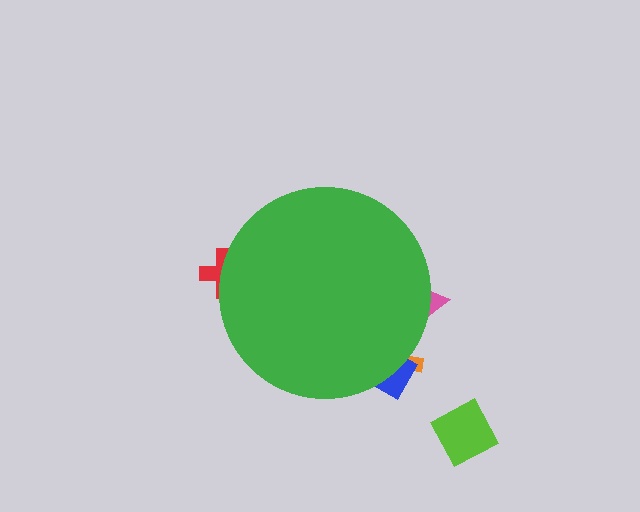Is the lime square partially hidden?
No, the lime square is fully visible.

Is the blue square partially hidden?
Yes, the blue square is partially hidden behind the green circle.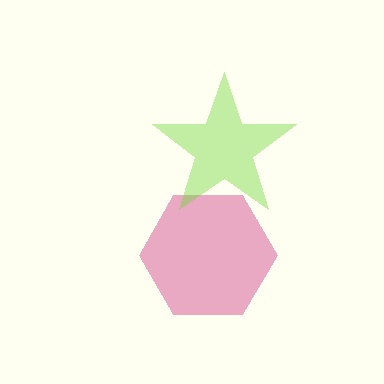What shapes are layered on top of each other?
The layered shapes are: a pink hexagon, a lime star.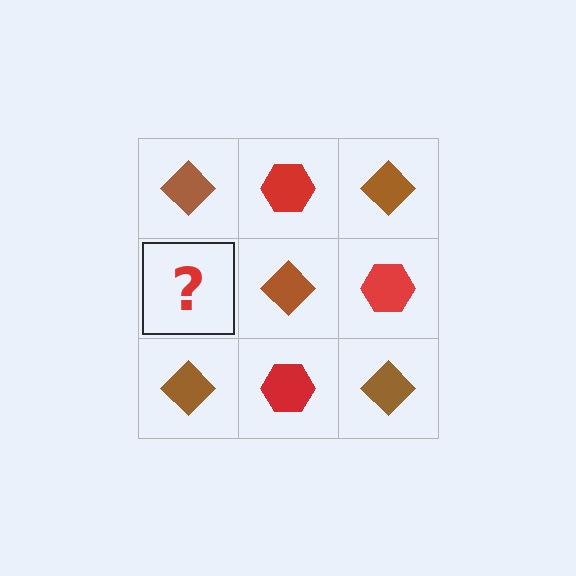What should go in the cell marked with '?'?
The missing cell should contain a red hexagon.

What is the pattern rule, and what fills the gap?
The rule is that it alternates brown diamond and red hexagon in a checkerboard pattern. The gap should be filled with a red hexagon.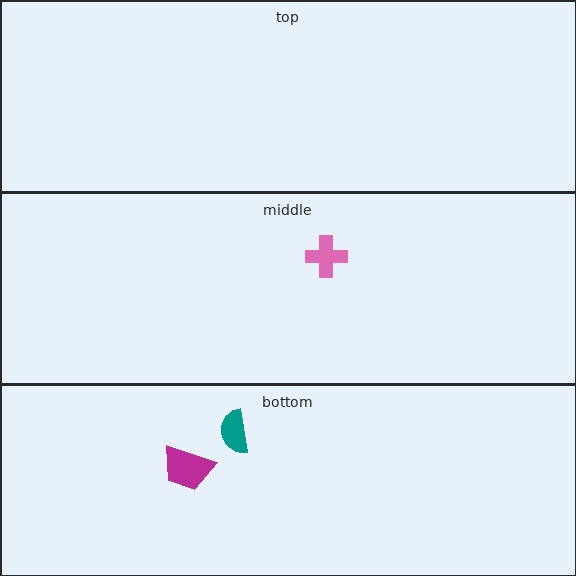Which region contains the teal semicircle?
The bottom region.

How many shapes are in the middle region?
1.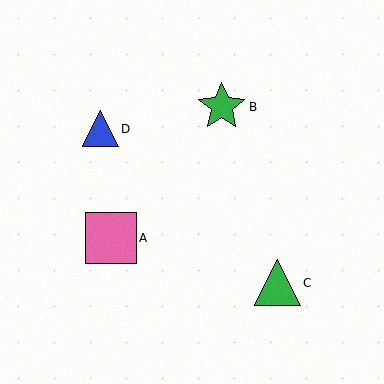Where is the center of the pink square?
The center of the pink square is at (111, 238).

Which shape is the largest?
The pink square (labeled A) is the largest.